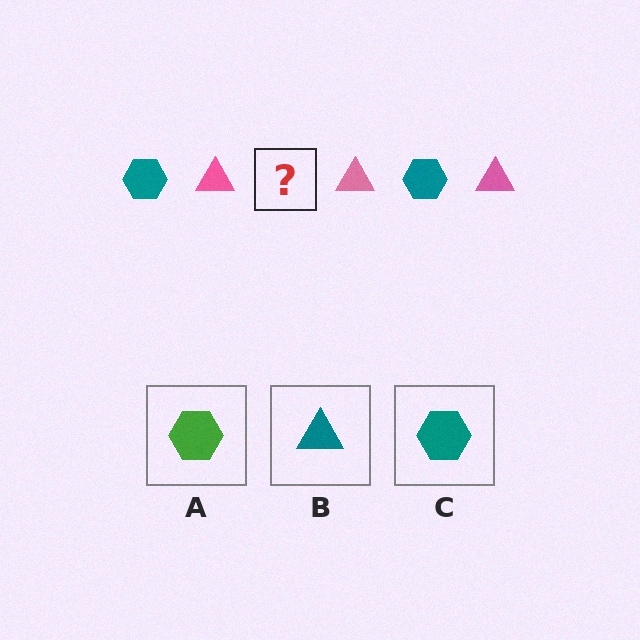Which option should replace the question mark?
Option C.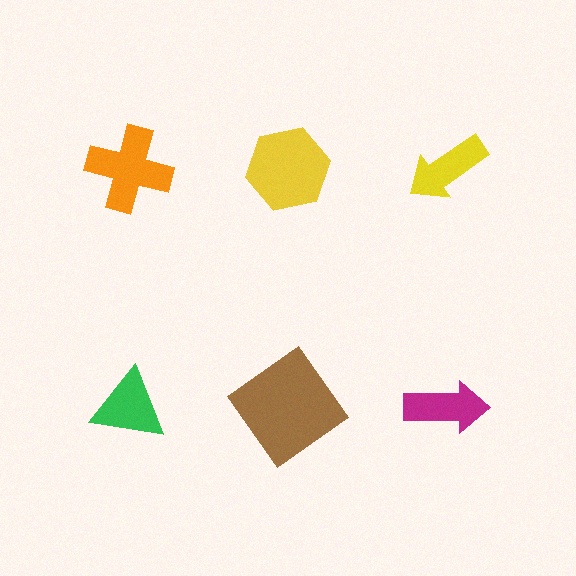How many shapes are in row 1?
3 shapes.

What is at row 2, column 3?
A magenta arrow.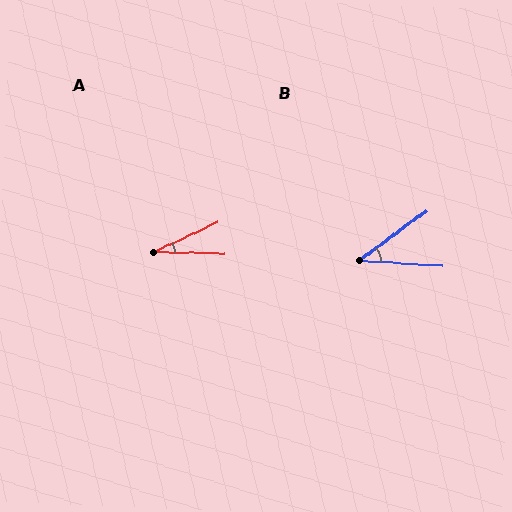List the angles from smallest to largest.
A (27°), B (40°).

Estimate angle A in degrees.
Approximately 27 degrees.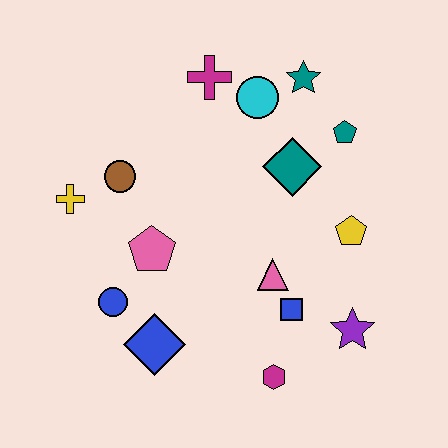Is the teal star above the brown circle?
Yes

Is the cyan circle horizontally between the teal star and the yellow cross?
Yes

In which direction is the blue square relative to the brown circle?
The blue square is to the right of the brown circle.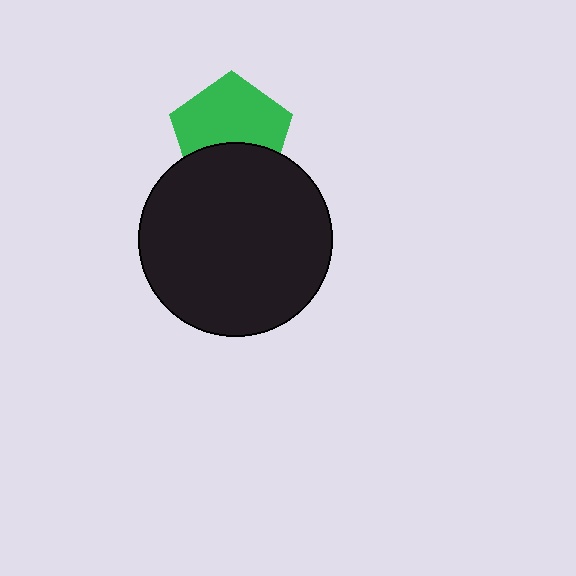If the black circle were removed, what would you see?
You would see the complete green pentagon.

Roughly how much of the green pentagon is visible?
About half of it is visible (roughly 63%).